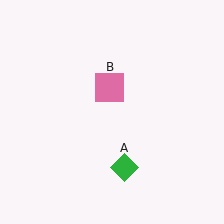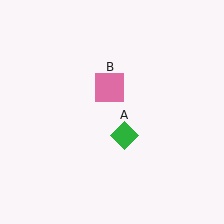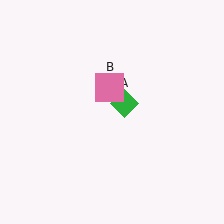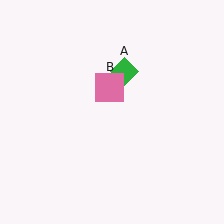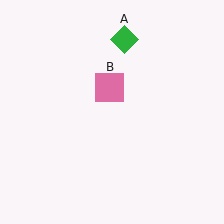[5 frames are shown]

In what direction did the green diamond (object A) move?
The green diamond (object A) moved up.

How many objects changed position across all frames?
1 object changed position: green diamond (object A).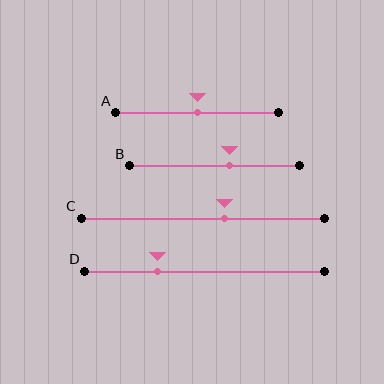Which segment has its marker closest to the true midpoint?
Segment A has its marker closest to the true midpoint.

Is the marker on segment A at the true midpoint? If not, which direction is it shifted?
Yes, the marker on segment A is at the true midpoint.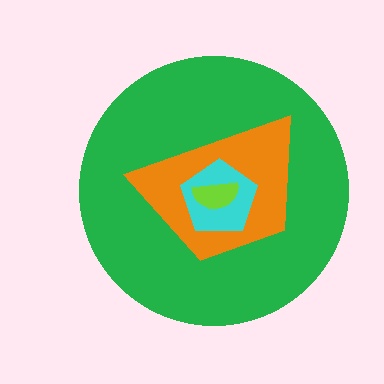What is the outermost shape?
The green circle.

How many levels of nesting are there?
4.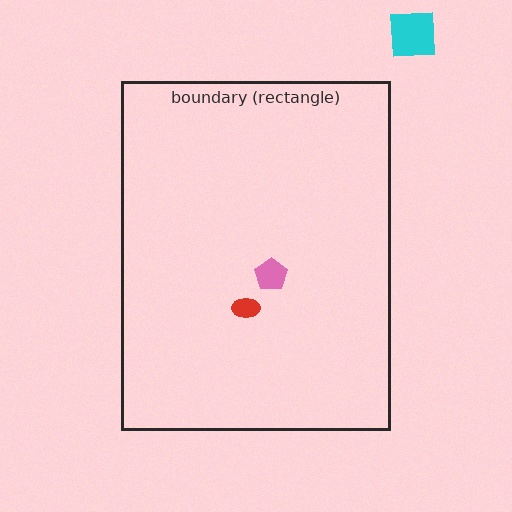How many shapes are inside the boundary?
2 inside, 1 outside.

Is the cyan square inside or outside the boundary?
Outside.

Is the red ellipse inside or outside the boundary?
Inside.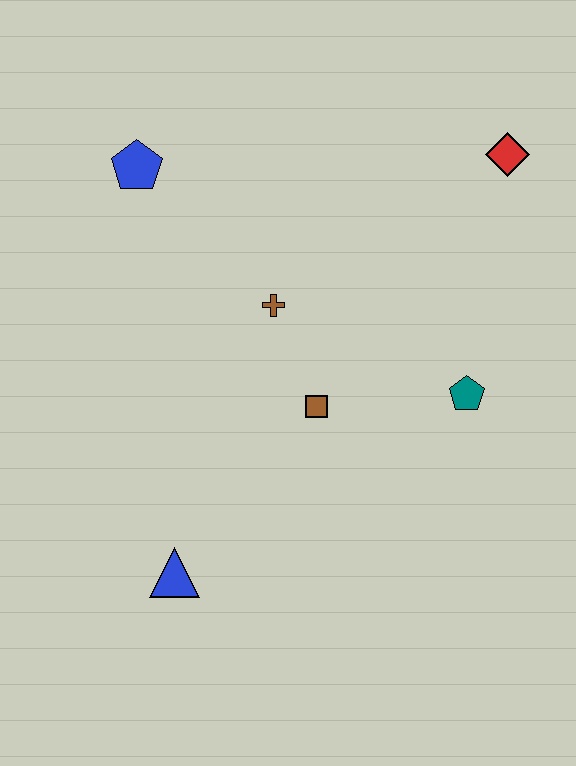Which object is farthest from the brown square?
The red diamond is farthest from the brown square.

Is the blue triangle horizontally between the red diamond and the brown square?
No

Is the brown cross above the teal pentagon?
Yes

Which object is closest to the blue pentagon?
The brown cross is closest to the blue pentagon.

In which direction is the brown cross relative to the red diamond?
The brown cross is to the left of the red diamond.